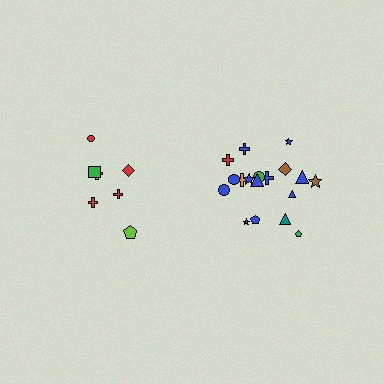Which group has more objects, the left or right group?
The right group.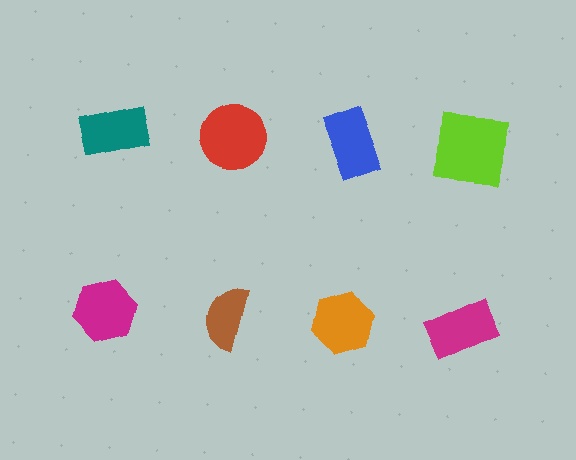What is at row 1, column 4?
A lime square.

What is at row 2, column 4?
A magenta rectangle.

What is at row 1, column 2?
A red circle.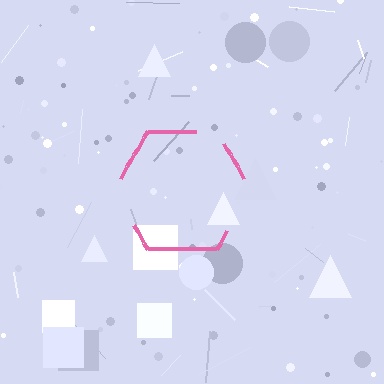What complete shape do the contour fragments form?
The contour fragments form a hexagon.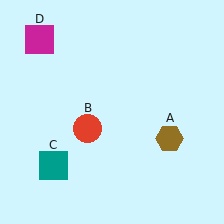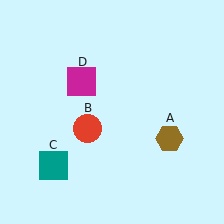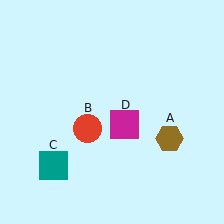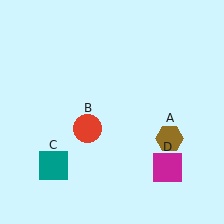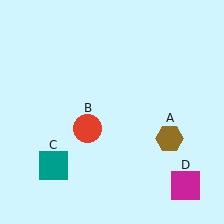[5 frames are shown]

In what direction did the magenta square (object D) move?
The magenta square (object D) moved down and to the right.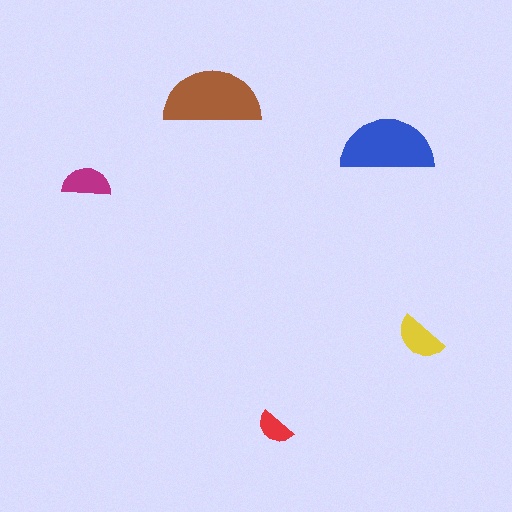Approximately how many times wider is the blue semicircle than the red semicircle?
About 2.5 times wider.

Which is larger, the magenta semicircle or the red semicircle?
The magenta one.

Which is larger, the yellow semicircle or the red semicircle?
The yellow one.